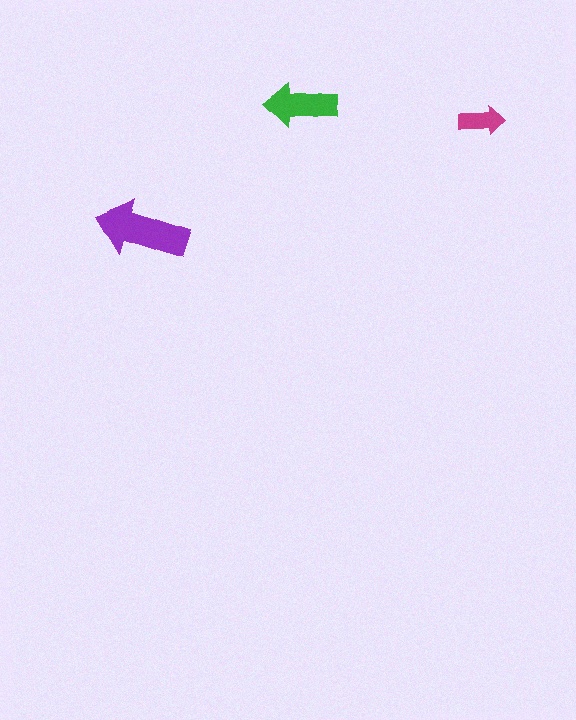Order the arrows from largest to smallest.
the purple one, the green one, the magenta one.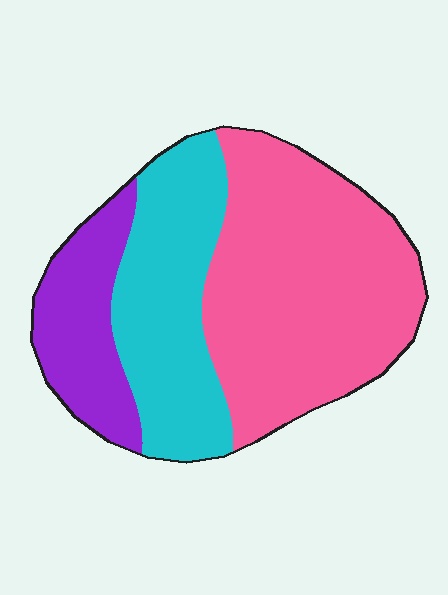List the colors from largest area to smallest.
From largest to smallest: pink, cyan, purple.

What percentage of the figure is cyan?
Cyan covers around 30% of the figure.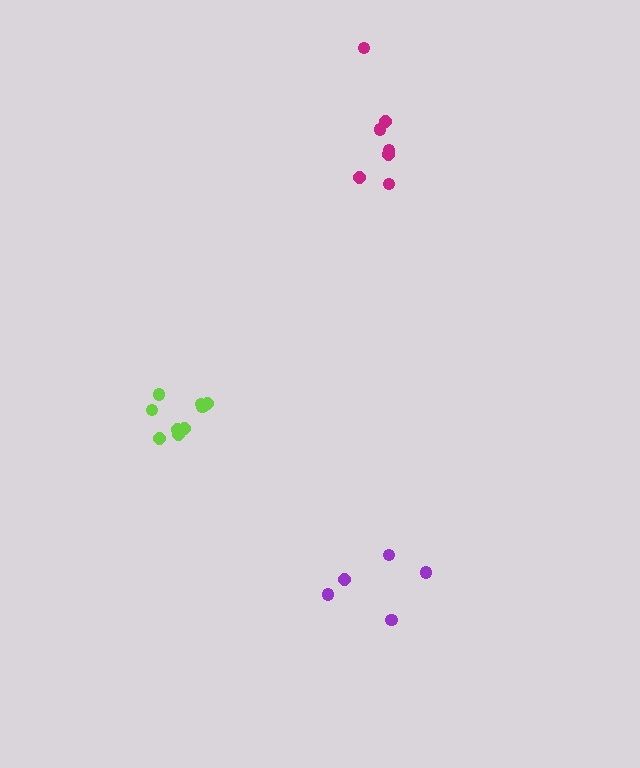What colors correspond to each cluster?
The clusters are colored: magenta, purple, lime.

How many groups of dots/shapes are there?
There are 3 groups.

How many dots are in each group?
Group 1: 7 dots, Group 2: 5 dots, Group 3: 9 dots (21 total).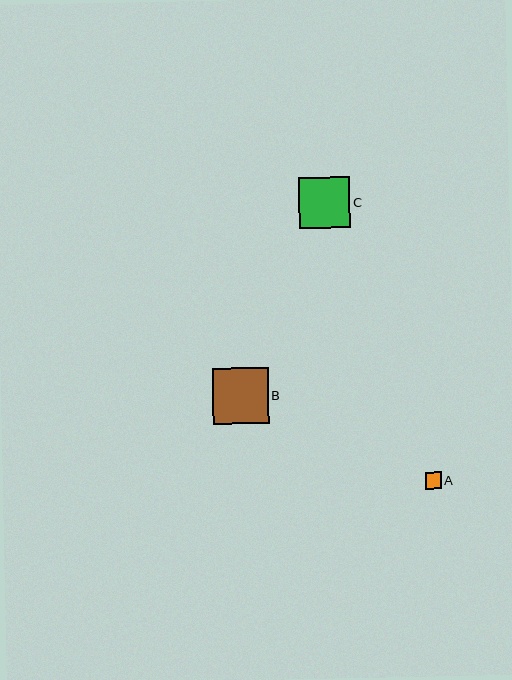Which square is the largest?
Square B is the largest with a size of approximately 56 pixels.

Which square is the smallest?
Square A is the smallest with a size of approximately 16 pixels.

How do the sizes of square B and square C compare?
Square B and square C are approximately the same size.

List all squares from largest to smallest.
From largest to smallest: B, C, A.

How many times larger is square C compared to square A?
Square C is approximately 3.2 times the size of square A.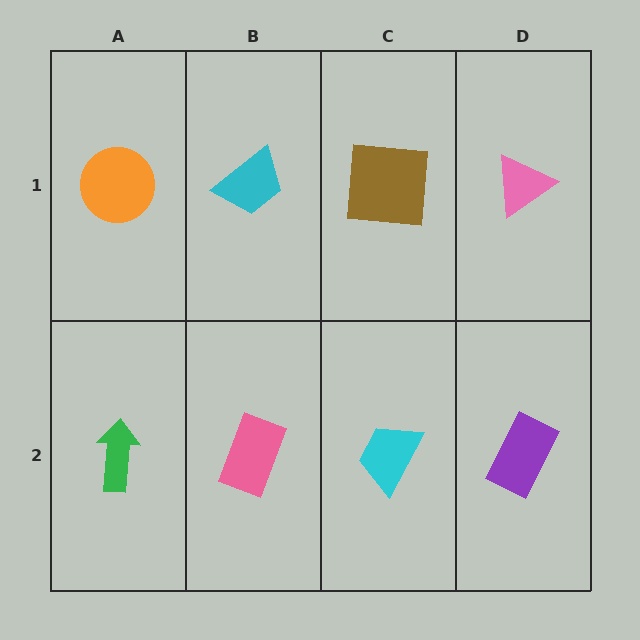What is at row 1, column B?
A cyan trapezoid.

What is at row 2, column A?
A green arrow.